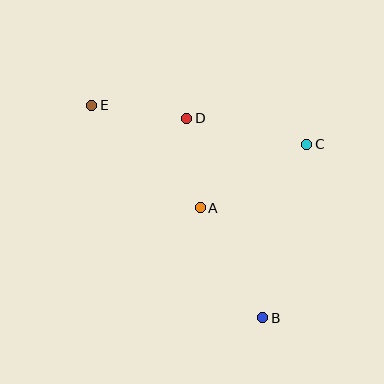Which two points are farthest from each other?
Points B and E are farthest from each other.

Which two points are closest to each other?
Points A and D are closest to each other.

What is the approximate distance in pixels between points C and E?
The distance between C and E is approximately 218 pixels.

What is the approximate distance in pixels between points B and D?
The distance between B and D is approximately 213 pixels.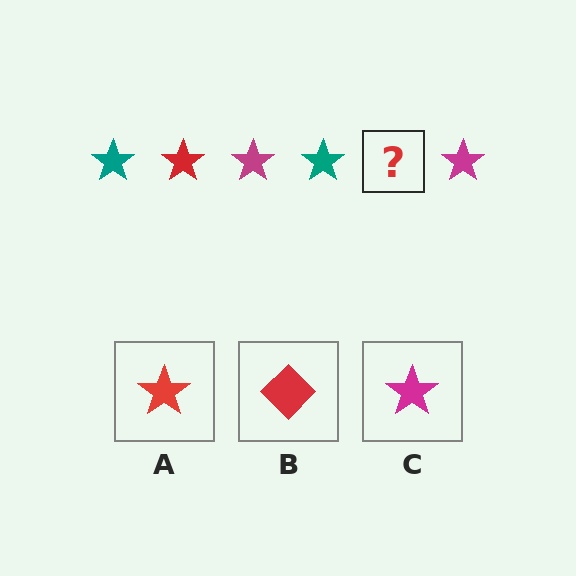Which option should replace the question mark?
Option A.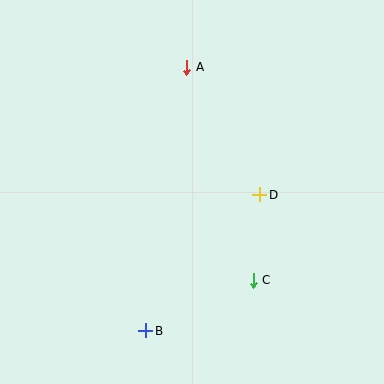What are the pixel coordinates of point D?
Point D is at (260, 195).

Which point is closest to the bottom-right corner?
Point C is closest to the bottom-right corner.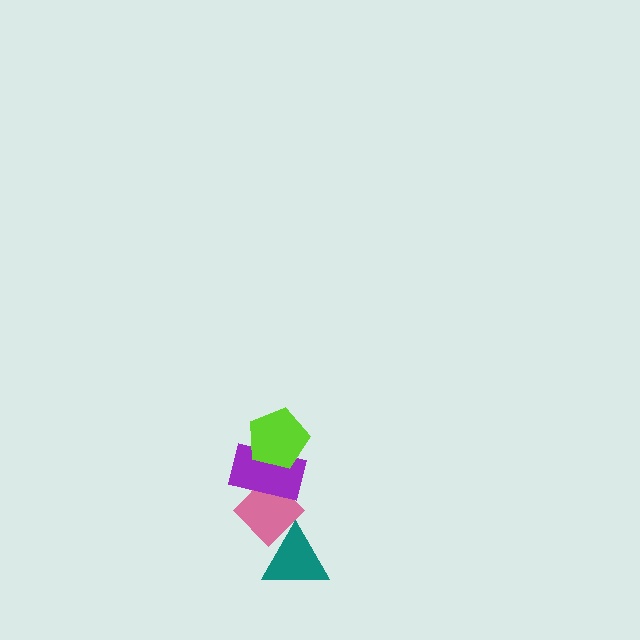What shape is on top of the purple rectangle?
The lime pentagon is on top of the purple rectangle.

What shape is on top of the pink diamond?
The purple rectangle is on top of the pink diamond.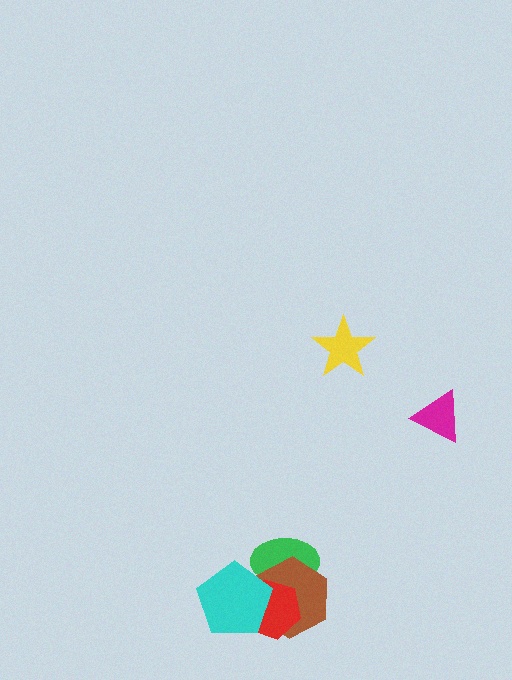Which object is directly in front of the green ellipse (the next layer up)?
The brown hexagon is directly in front of the green ellipse.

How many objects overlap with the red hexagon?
3 objects overlap with the red hexagon.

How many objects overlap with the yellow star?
0 objects overlap with the yellow star.